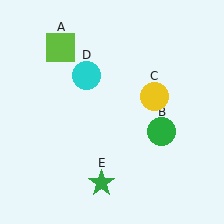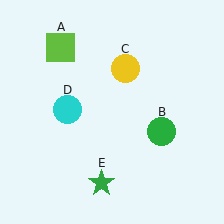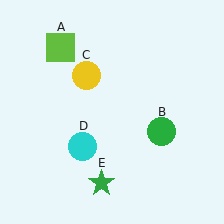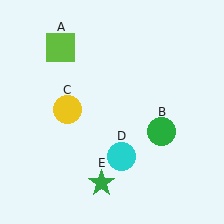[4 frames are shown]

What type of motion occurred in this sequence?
The yellow circle (object C), cyan circle (object D) rotated counterclockwise around the center of the scene.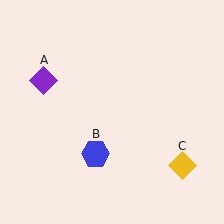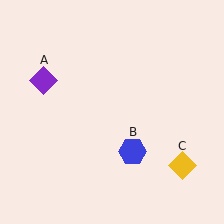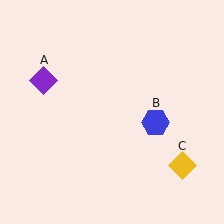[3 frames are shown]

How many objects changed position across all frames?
1 object changed position: blue hexagon (object B).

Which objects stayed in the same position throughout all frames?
Purple diamond (object A) and yellow diamond (object C) remained stationary.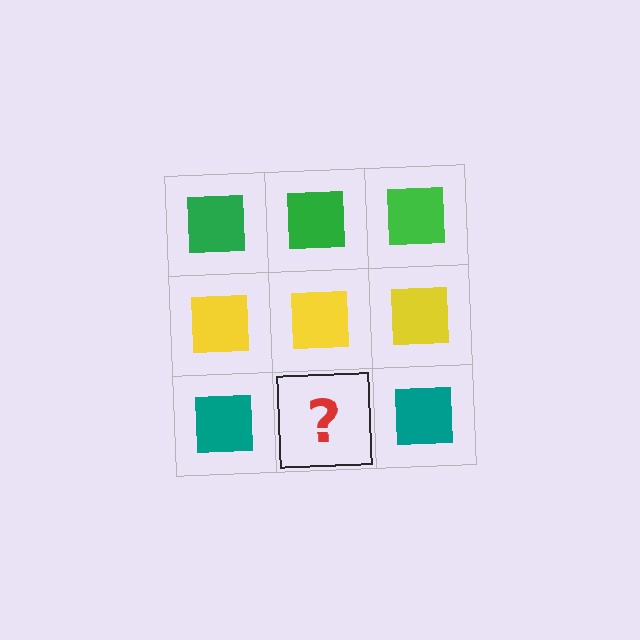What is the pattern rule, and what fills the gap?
The rule is that each row has a consistent color. The gap should be filled with a teal square.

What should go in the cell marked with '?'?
The missing cell should contain a teal square.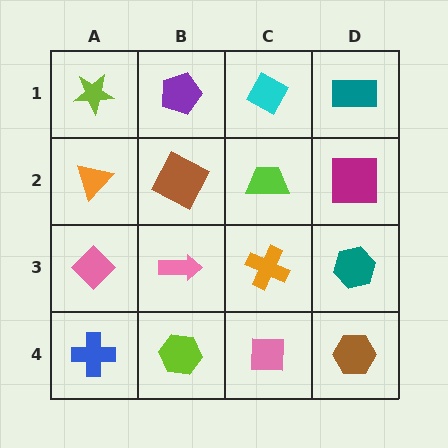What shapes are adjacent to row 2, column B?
A purple pentagon (row 1, column B), a pink arrow (row 3, column B), an orange triangle (row 2, column A), a lime trapezoid (row 2, column C).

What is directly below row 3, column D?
A brown hexagon.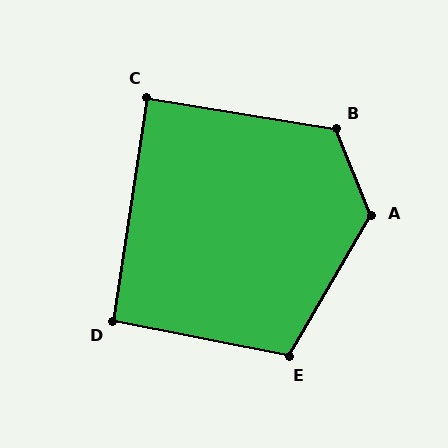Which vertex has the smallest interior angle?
C, at approximately 90 degrees.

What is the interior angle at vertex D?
Approximately 93 degrees (approximately right).